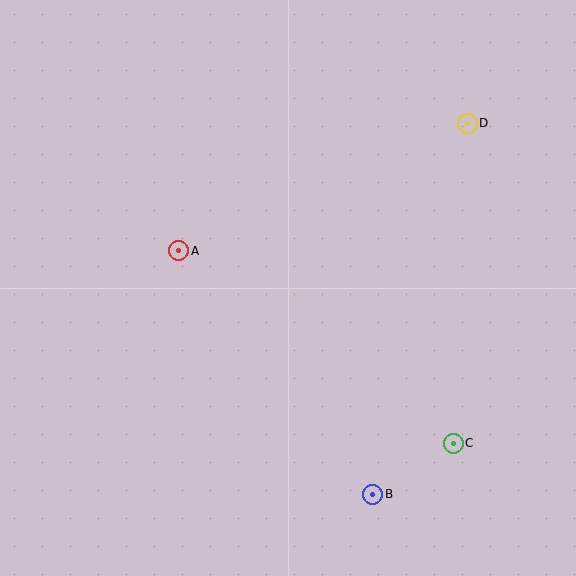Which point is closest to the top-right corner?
Point D is closest to the top-right corner.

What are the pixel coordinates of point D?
Point D is at (467, 123).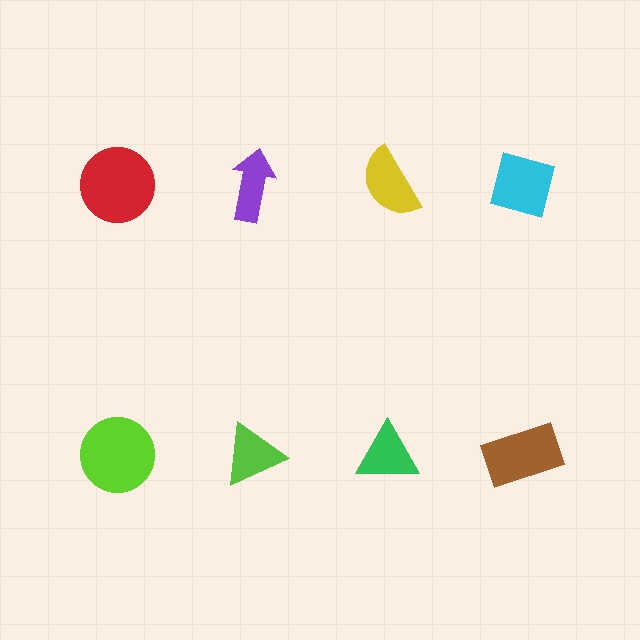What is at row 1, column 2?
A purple arrow.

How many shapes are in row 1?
4 shapes.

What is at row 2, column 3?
A green triangle.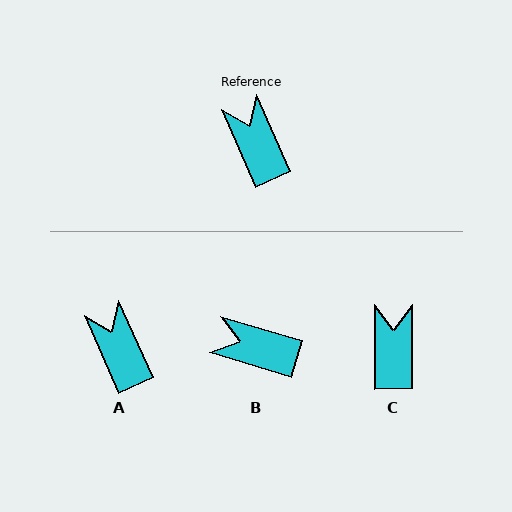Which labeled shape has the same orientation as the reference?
A.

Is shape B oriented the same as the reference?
No, it is off by about 49 degrees.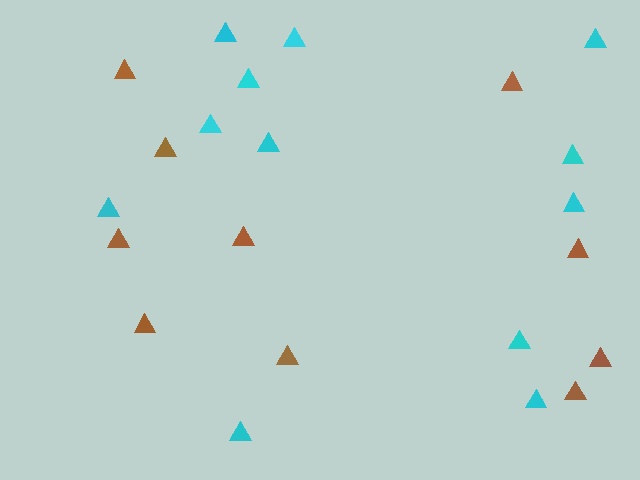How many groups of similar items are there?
There are 2 groups: one group of brown triangles (10) and one group of cyan triangles (12).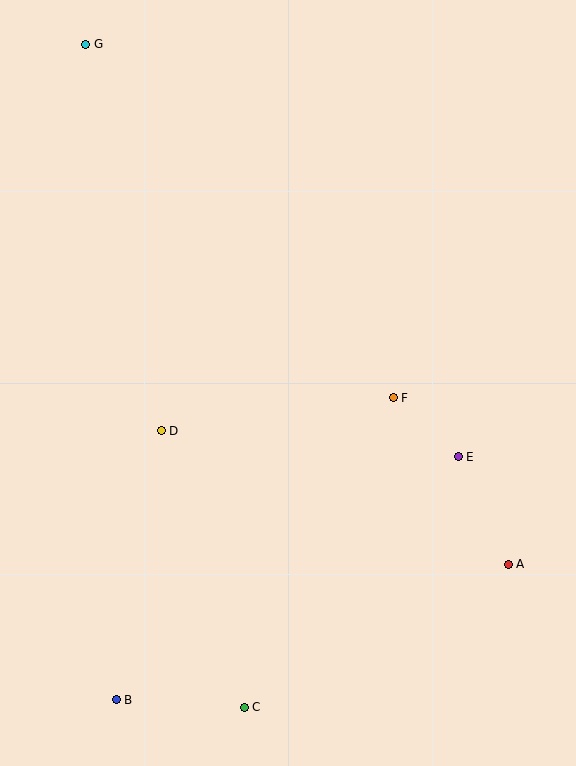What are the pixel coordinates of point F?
Point F is at (393, 398).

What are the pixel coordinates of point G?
Point G is at (86, 44).